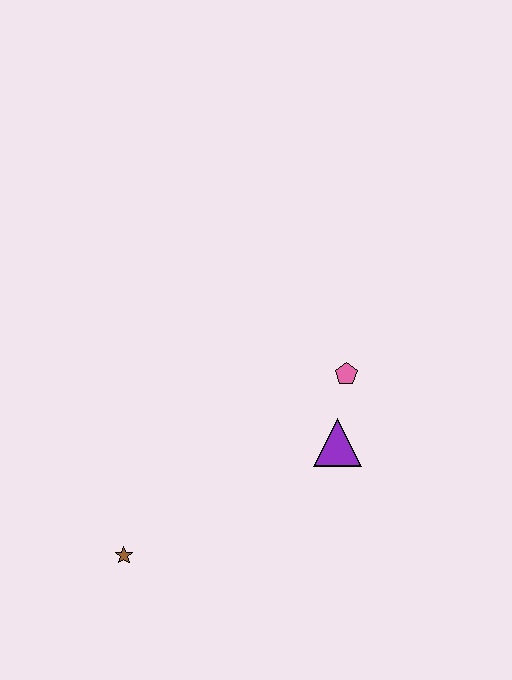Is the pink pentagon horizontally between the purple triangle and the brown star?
No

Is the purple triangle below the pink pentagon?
Yes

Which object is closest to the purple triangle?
The pink pentagon is closest to the purple triangle.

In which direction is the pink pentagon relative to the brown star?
The pink pentagon is to the right of the brown star.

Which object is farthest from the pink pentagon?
The brown star is farthest from the pink pentagon.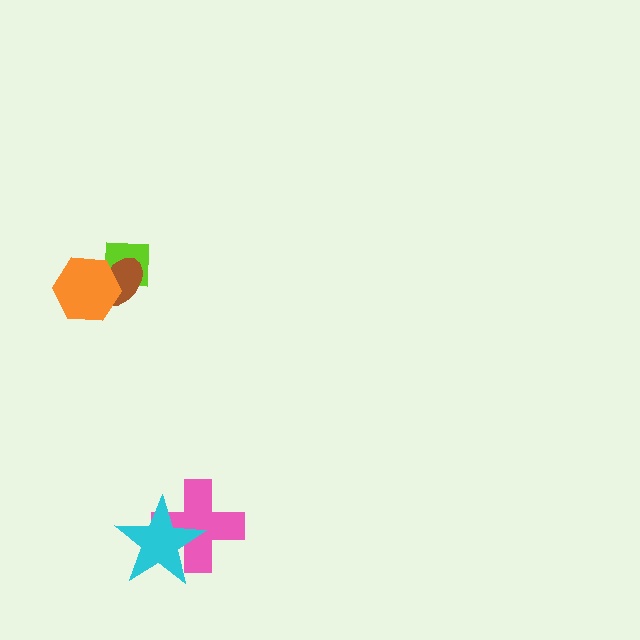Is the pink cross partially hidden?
Yes, it is partially covered by another shape.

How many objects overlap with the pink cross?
1 object overlaps with the pink cross.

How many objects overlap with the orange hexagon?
2 objects overlap with the orange hexagon.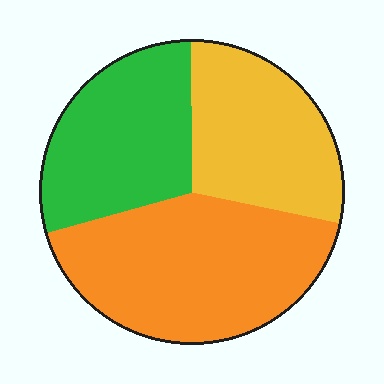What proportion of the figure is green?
Green covers around 30% of the figure.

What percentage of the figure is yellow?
Yellow covers about 30% of the figure.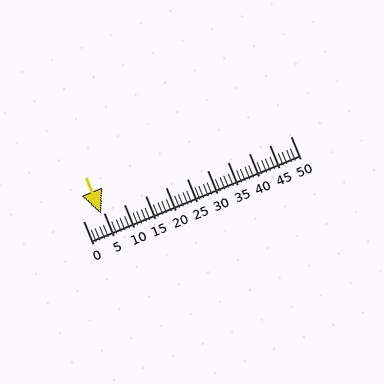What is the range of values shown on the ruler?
The ruler shows values from 0 to 50.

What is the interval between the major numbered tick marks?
The major tick marks are spaced 5 units apart.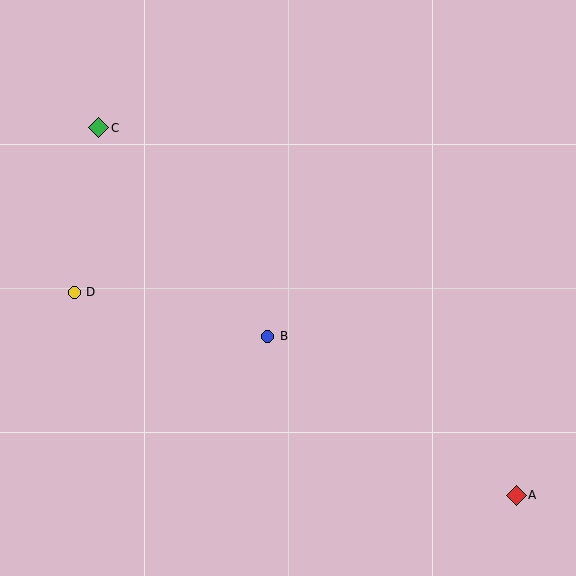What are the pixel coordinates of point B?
Point B is at (268, 336).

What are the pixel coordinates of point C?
Point C is at (99, 128).